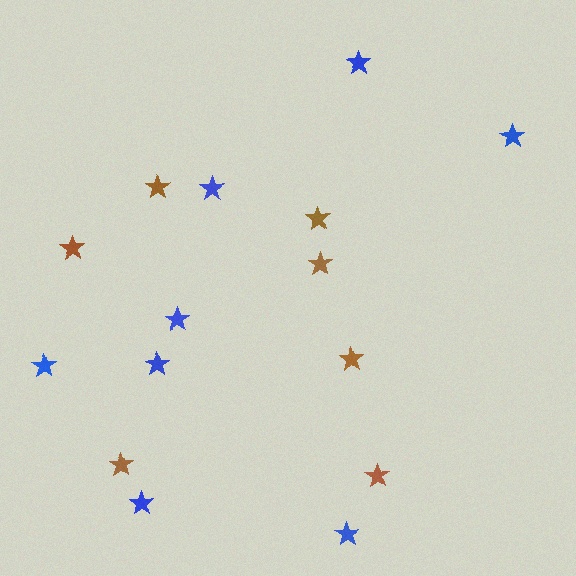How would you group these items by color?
There are 2 groups: one group of brown stars (7) and one group of blue stars (8).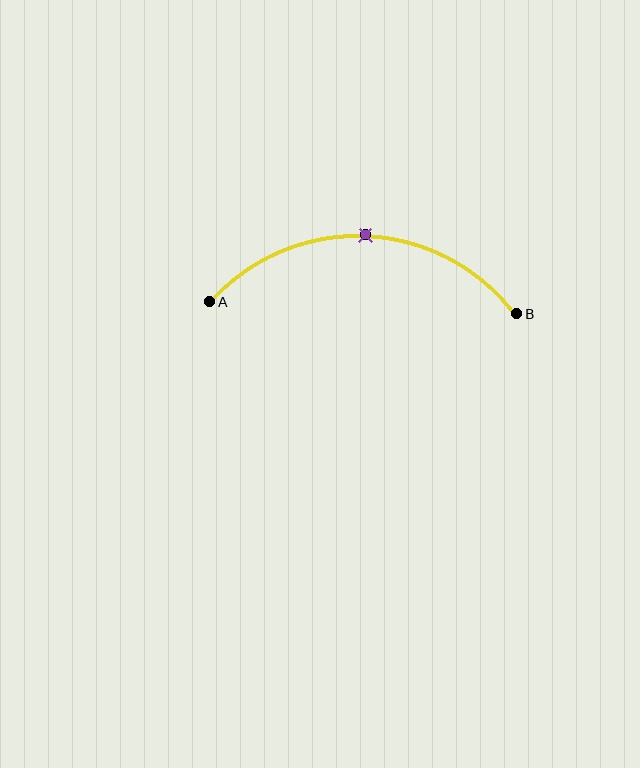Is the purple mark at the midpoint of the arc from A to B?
Yes. The purple mark lies on the arc at equal arc-length from both A and B — it is the arc midpoint.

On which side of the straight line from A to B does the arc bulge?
The arc bulges above the straight line connecting A and B.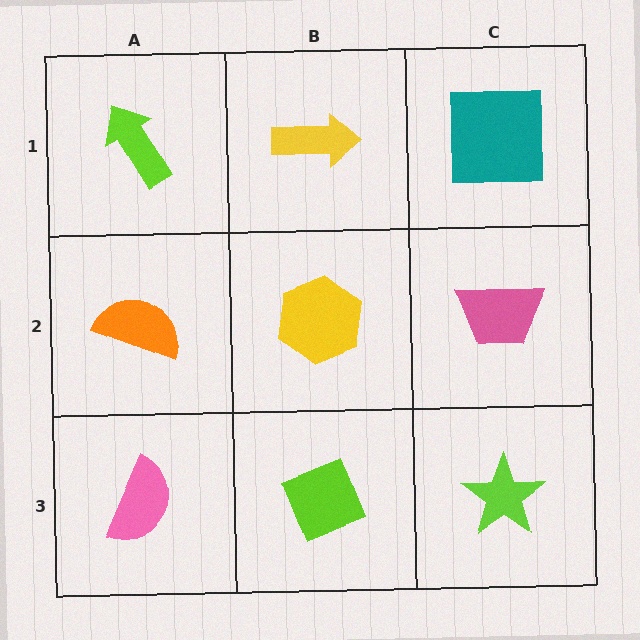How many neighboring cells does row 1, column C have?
2.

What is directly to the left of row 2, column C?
A yellow hexagon.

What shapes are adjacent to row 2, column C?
A teal square (row 1, column C), a lime star (row 3, column C), a yellow hexagon (row 2, column B).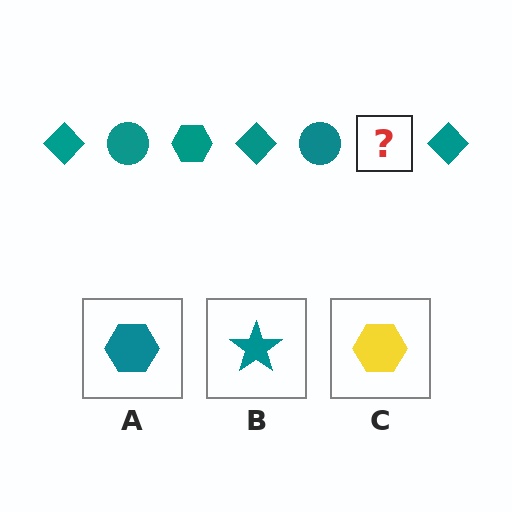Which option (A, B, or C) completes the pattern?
A.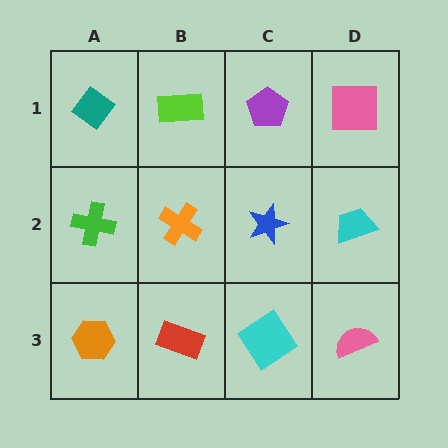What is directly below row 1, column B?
An orange cross.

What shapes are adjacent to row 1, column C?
A blue star (row 2, column C), a lime rectangle (row 1, column B), a pink square (row 1, column D).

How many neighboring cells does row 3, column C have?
3.